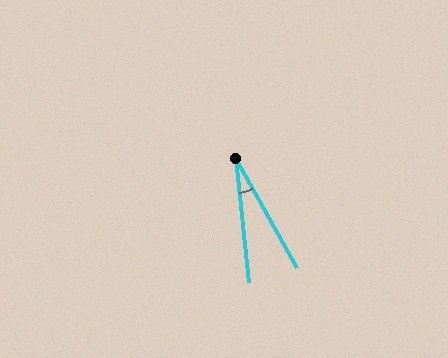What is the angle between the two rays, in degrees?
Approximately 23 degrees.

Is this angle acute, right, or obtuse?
It is acute.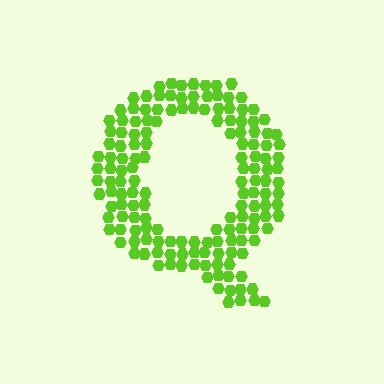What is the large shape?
The large shape is the letter Q.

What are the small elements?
The small elements are hexagons.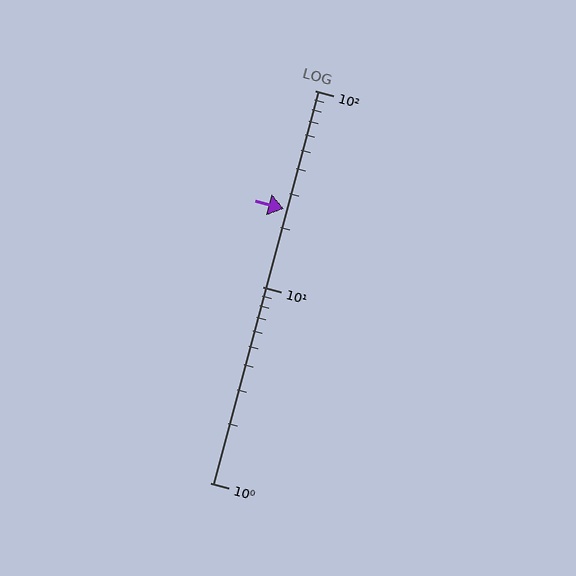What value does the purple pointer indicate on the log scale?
The pointer indicates approximately 25.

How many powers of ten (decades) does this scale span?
The scale spans 2 decades, from 1 to 100.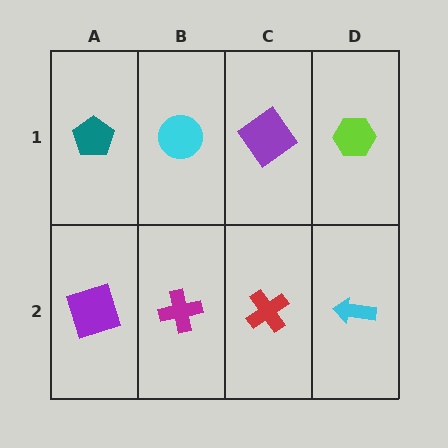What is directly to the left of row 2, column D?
A red cross.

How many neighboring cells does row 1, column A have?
2.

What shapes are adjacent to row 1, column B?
A magenta cross (row 2, column B), a teal pentagon (row 1, column A), a purple diamond (row 1, column C).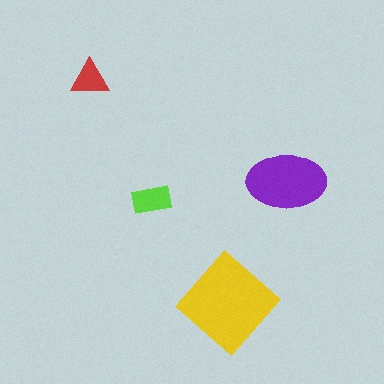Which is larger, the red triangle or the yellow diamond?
The yellow diamond.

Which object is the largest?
The yellow diamond.